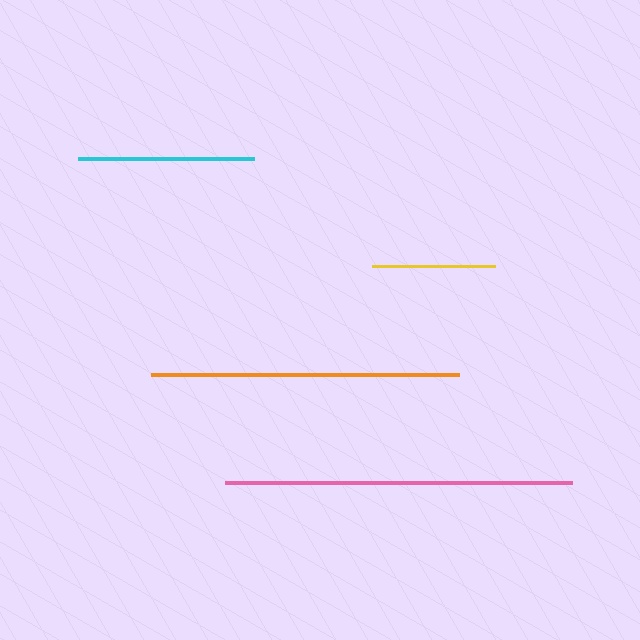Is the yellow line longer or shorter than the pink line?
The pink line is longer than the yellow line.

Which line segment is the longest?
The pink line is the longest at approximately 348 pixels.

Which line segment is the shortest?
The yellow line is the shortest at approximately 123 pixels.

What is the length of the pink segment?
The pink segment is approximately 348 pixels long.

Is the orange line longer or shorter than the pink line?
The pink line is longer than the orange line.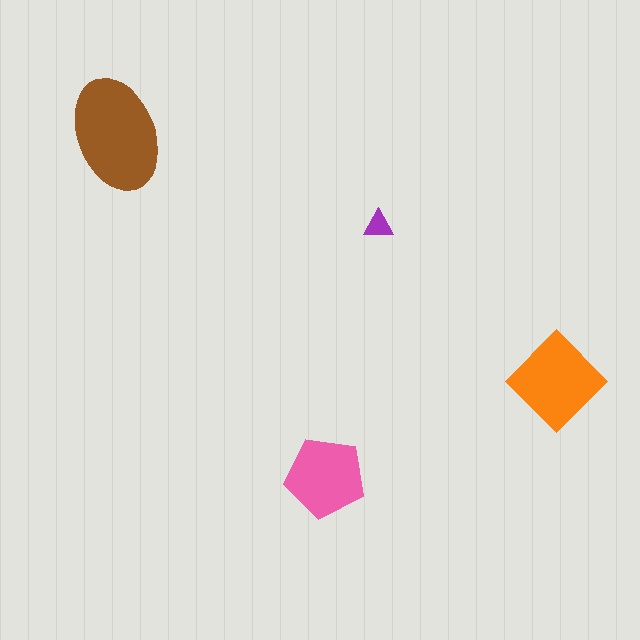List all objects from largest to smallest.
The brown ellipse, the orange diamond, the pink pentagon, the purple triangle.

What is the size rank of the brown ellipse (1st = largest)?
1st.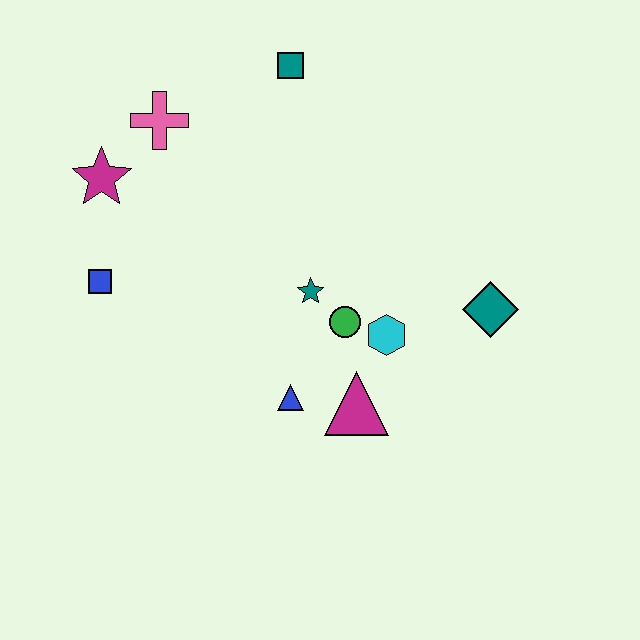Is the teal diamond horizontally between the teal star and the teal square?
No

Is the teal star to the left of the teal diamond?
Yes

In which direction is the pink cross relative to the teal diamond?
The pink cross is to the left of the teal diamond.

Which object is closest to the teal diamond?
The cyan hexagon is closest to the teal diamond.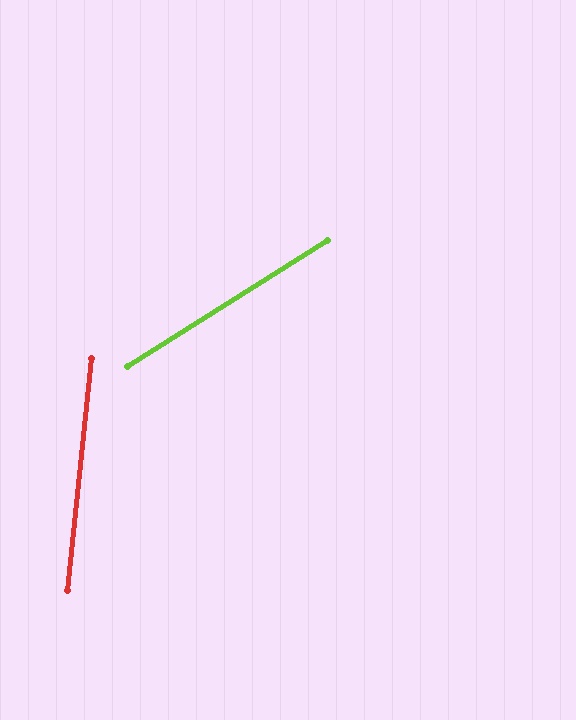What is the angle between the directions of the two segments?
Approximately 52 degrees.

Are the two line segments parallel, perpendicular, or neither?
Neither parallel nor perpendicular — they differ by about 52°.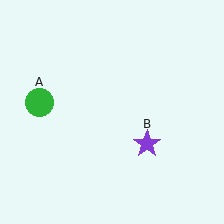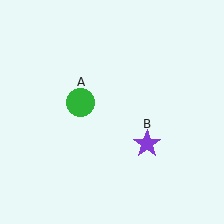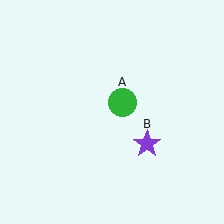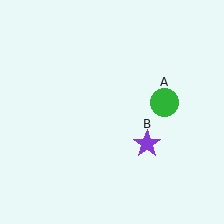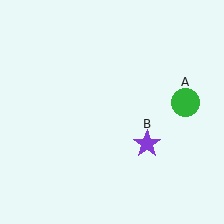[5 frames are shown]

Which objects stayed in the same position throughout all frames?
Purple star (object B) remained stationary.